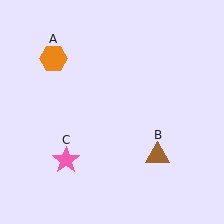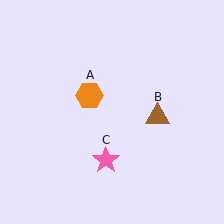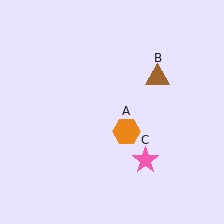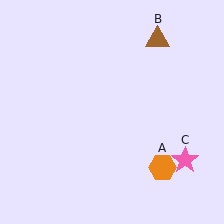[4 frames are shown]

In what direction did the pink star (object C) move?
The pink star (object C) moved right.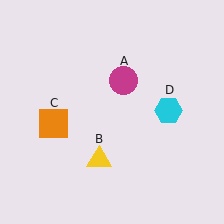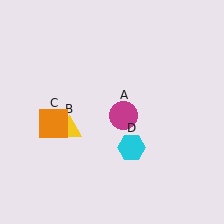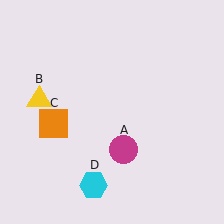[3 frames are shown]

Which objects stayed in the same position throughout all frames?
Orange square (object C) remained stationary.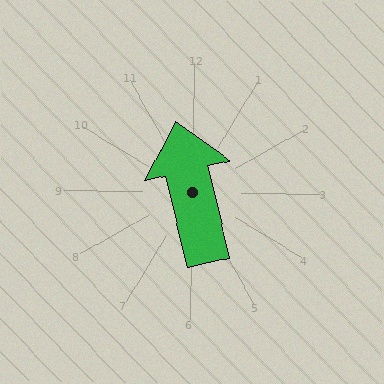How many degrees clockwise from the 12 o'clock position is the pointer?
Approximately 346 degrees.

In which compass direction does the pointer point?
North.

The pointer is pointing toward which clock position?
Roughly 12 o'clock.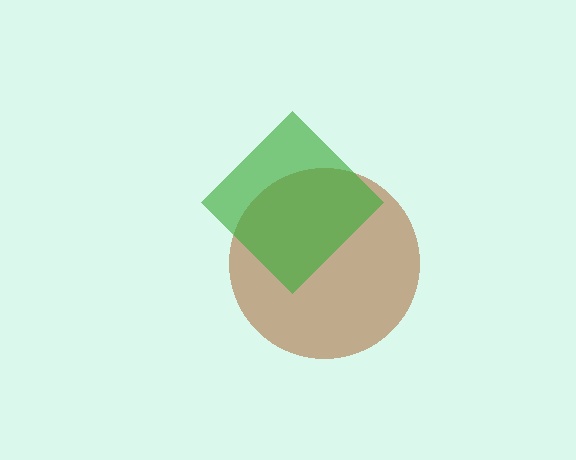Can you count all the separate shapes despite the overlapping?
Yes, there are 2 separate shapes.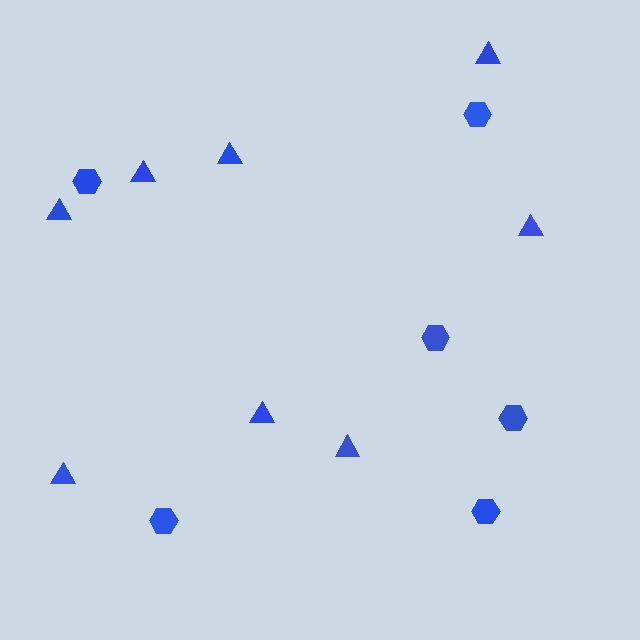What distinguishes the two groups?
There are 2 groups: one group of triangles (8) and one group of hexagons (6).